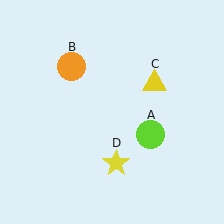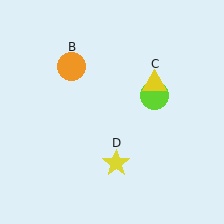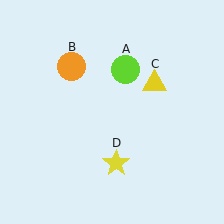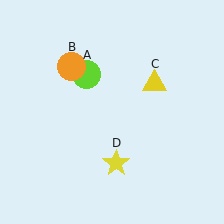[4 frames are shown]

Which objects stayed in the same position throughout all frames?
Orange circle (object B) and yellow triangle (object C) and yellow star (object D) remained stationary.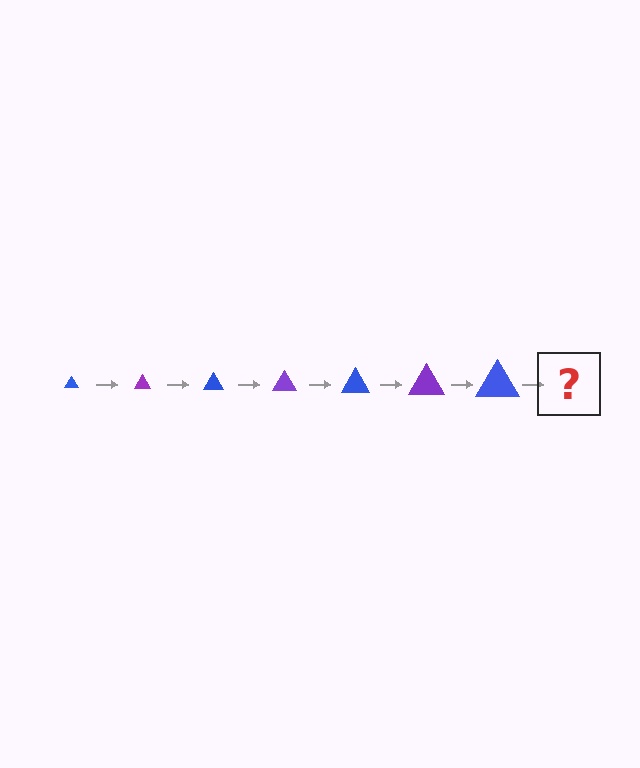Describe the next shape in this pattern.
It should be a purple triangle, larger than the previous one.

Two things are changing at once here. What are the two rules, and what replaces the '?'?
The two rules are that the triangle grows larger each step and the color cycles through blue and purple. The '?' should be a purple triangle, larger than the previous one.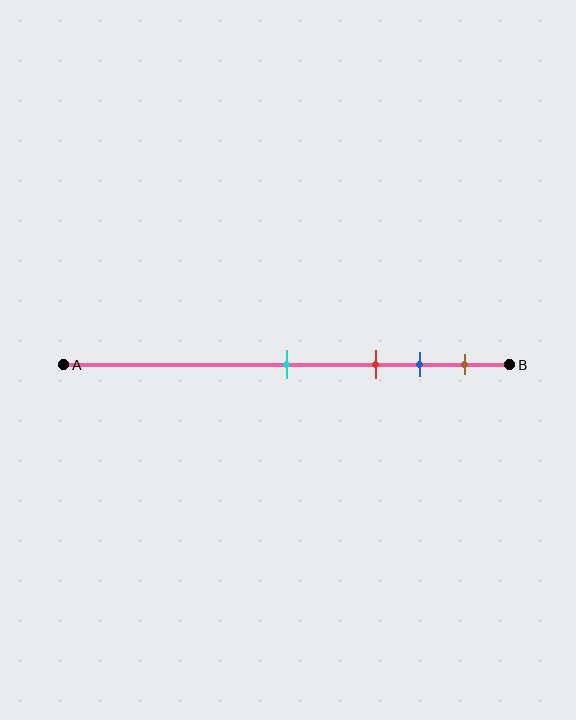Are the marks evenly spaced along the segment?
No, the marks are not evenly spaced.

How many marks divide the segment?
There are 4 marks dividing the segment.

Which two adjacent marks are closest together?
The blue and brown marks are the closest adjacent pair.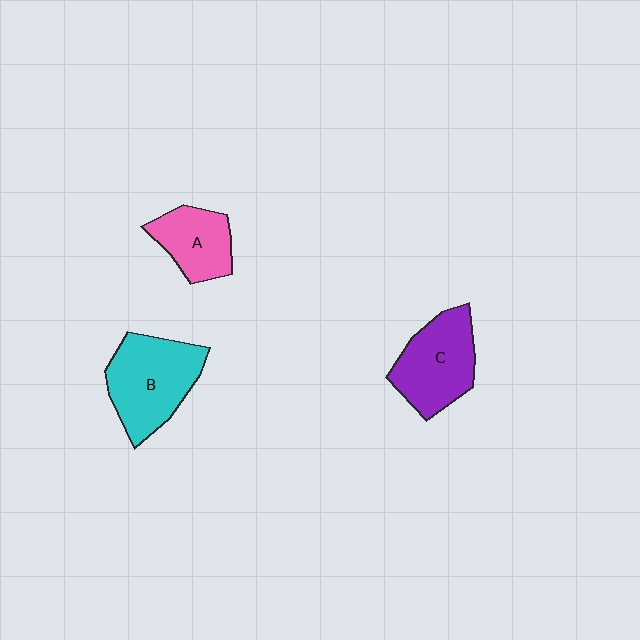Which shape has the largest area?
Shape B (cyan).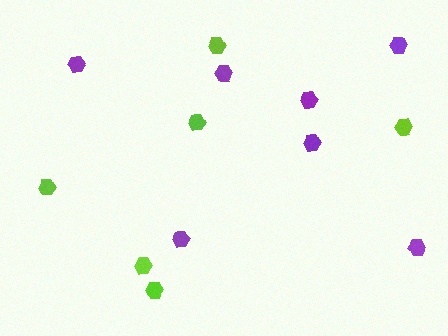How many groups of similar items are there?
There are 2 groups: one group of purple hexagons (7) and one group of lime hexagons (6).